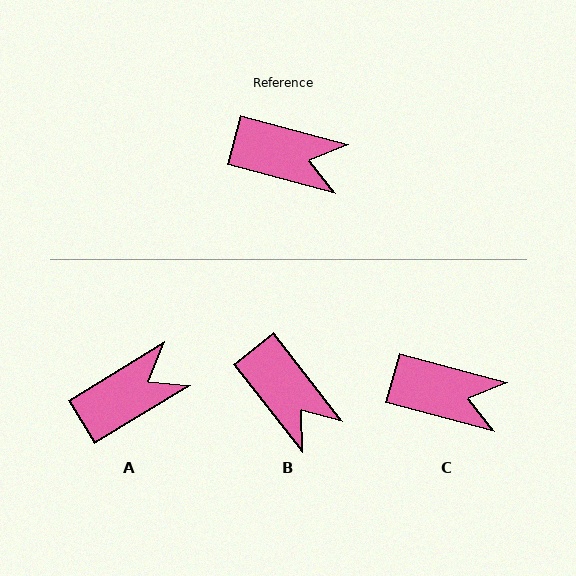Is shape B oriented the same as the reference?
No, it is off by about 37 degrees.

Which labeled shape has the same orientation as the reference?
C.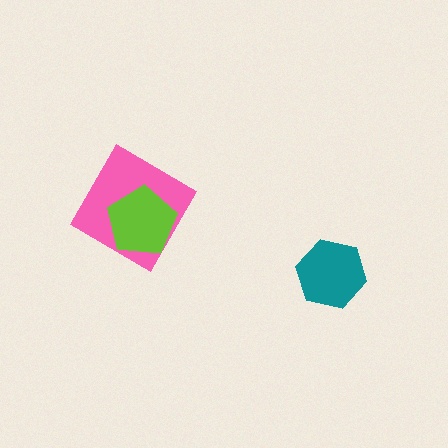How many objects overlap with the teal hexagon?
0 objects overlap with the teal hexagon.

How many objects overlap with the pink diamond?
1 object overlaps with the pink diamond.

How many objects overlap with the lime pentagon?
1 object overlaps with the lime pentagon.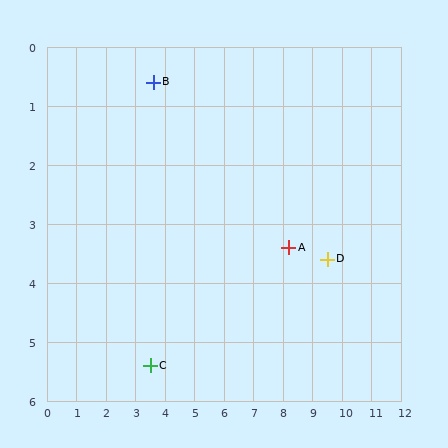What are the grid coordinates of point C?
Point C is at approximately (3.5, 5.4).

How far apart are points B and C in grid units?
Points B and C are about 4.8 grid units apart.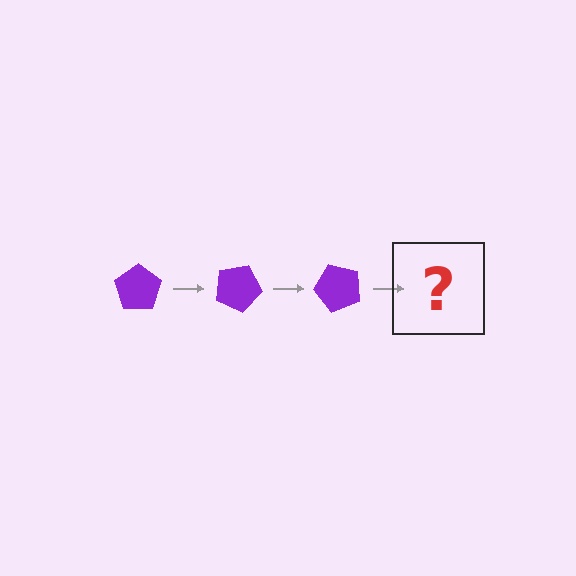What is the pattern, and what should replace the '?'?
The pattern is that the pentagon rotates 25 degrees each step. The '?' should be a purple pentagon rotated 75 degrees.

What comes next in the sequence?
The next element should be a purple pentagon rotated 75 degrees.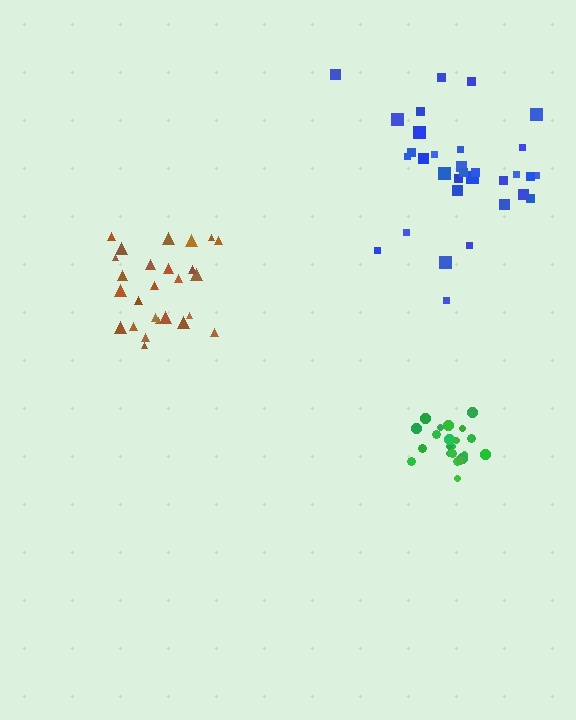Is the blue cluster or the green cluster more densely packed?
Green.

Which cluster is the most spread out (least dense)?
Blue.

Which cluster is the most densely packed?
Green.